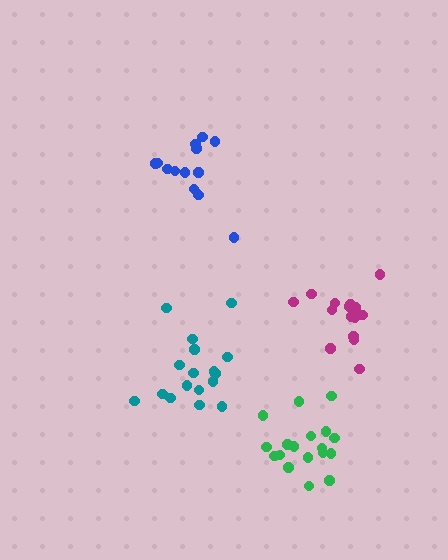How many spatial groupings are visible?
There are 4 spatial groupings.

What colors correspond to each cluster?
The clusters are colored: magenta, blue, teal, green.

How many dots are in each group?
Group 1: 15 dots, Group 2: 14 dots, Group 3: 17 dots, Group 4: 18 dots (64 total).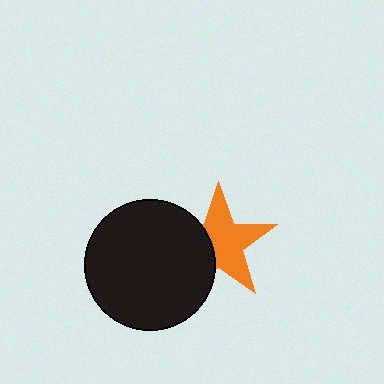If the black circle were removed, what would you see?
You would see the complete orange star.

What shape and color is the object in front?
The object in front is a black circle.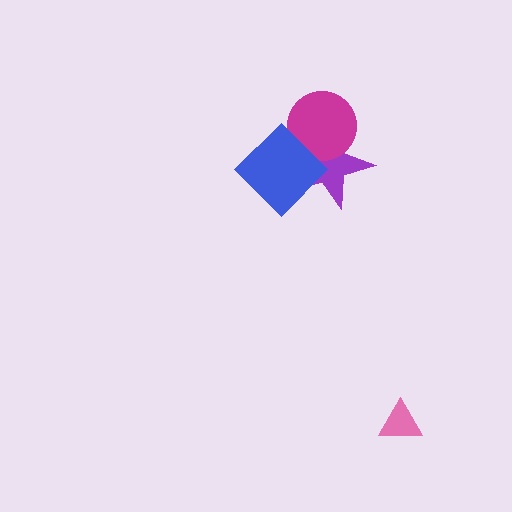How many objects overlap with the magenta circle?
2 objects overlap with the magenta circle.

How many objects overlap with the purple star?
2 objects overlap with the purple star.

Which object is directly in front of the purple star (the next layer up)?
The magenta circle is directly in front of the purple star.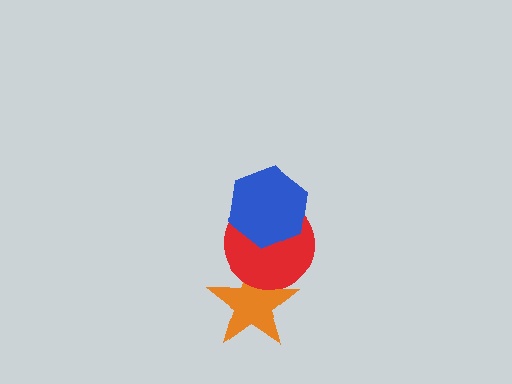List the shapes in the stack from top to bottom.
From top to bottom: the blue hexagon, the red circle, the orange star.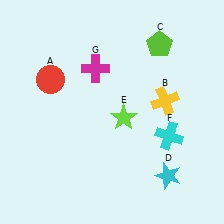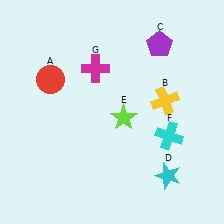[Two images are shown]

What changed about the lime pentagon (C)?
In Image 1, C is lime. In Image 2, it changed to purple.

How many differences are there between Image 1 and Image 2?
There is 1 difference between the two images.